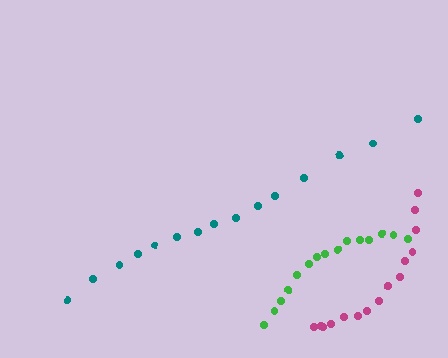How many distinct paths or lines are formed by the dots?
There are 3 distinct paths.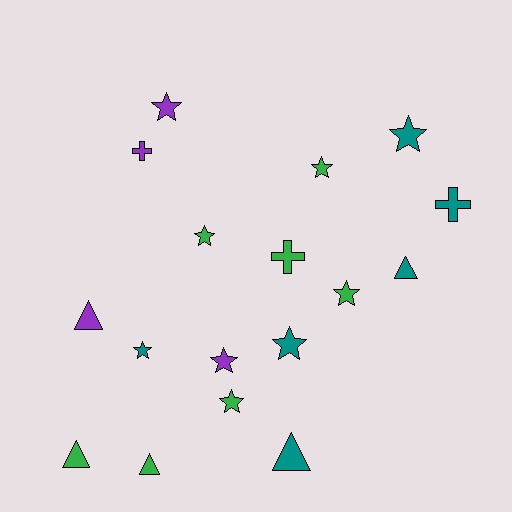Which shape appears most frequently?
Star, with 9 objects.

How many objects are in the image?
There are 17 objects.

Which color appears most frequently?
Green, with 7 objects.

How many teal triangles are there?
There are 2 teal triangles.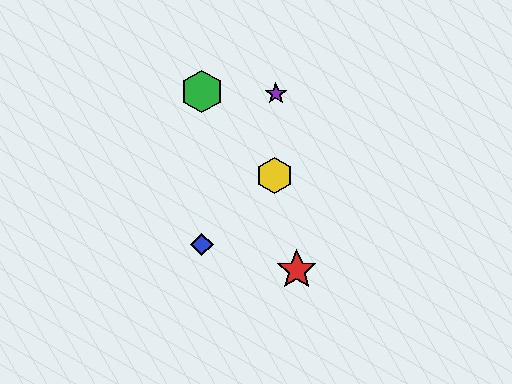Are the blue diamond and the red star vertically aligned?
No, the blue diamond is at x≈202 and the red star is at x≈297.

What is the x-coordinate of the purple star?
The purple star is at x≈276.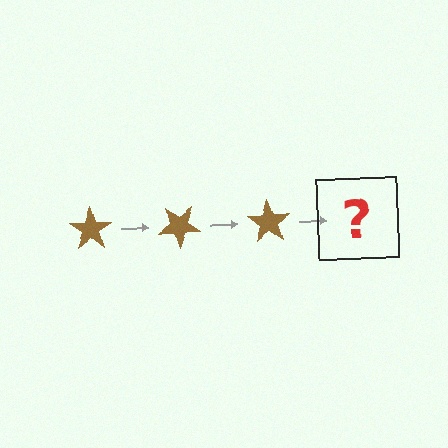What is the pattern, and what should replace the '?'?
The pattern is that the star rotates 35 degrees each step. The '?' should be a brown star rotated 105 degrees.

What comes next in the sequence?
The next element should be a brown star rotated 105 degrees.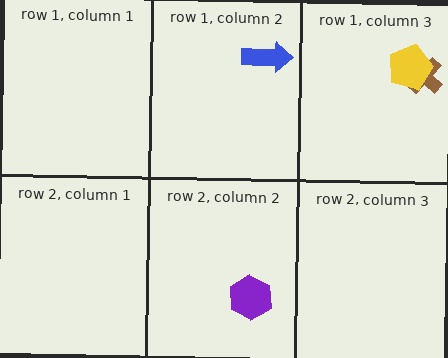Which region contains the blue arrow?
The row 1, column 2 region.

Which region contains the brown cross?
The row 1, column 3 region.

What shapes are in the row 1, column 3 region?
The brown cross, the yellow pentagon.